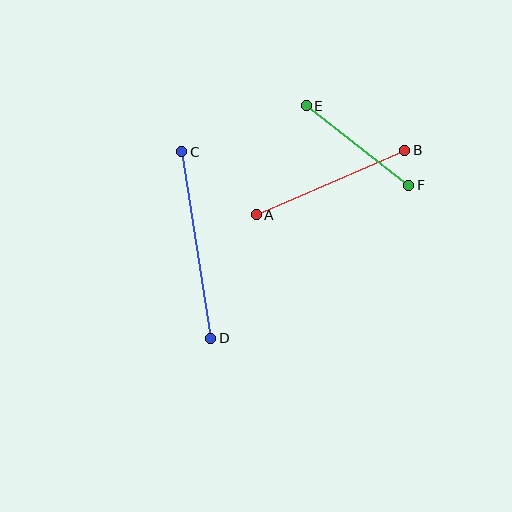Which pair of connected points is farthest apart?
Points C and D are farthest apart.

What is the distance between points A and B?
The distance is approximately 162 pixels.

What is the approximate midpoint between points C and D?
The midpoint is at approximately (196, 245) pixels.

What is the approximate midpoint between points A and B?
The midpoint is at approximately (330, 183) pixels.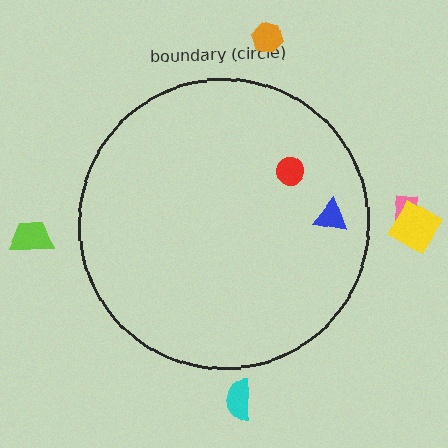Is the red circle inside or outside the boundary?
Inside.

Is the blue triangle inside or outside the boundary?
Inside.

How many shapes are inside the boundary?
2 inside, 5 outside.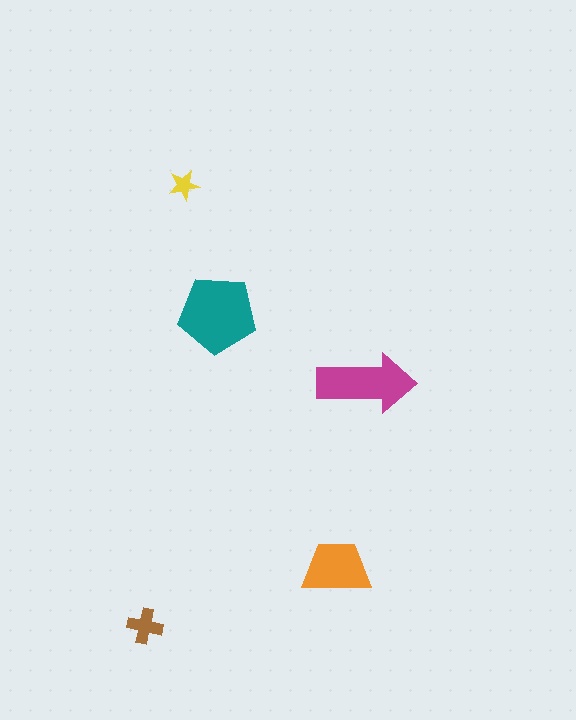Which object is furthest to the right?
The magenta arrow is rightmost.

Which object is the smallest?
The yellow star.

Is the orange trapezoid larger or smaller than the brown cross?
Larger.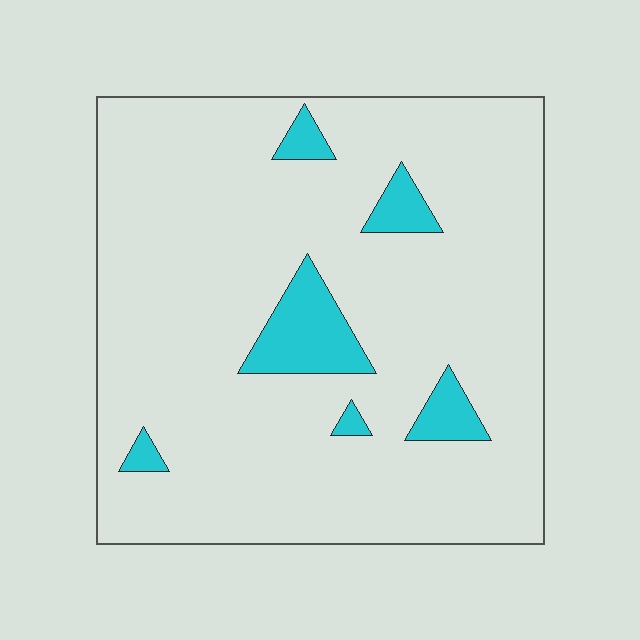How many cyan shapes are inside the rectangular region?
6.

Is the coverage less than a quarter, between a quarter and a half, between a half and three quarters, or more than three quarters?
Less than a quarter.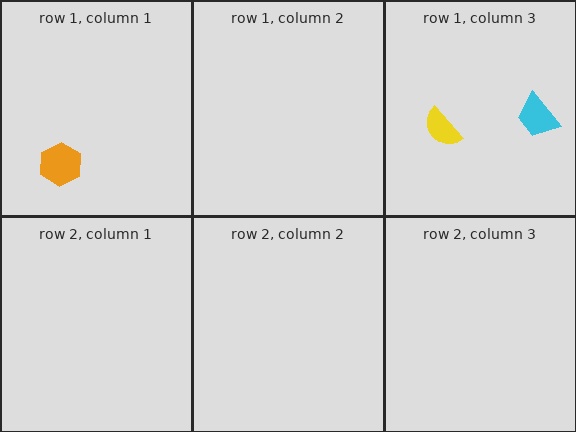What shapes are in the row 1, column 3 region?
The cyan trapezoid, the yellow semicircle.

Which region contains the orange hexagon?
The row 1, column 1 region.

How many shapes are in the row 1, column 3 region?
2.